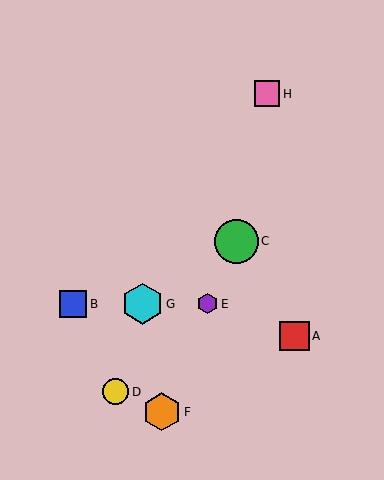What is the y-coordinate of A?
Object A is at y≈336.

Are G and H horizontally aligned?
No, G is at y≈304 and H is at y≈94.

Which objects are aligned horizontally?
Objects B, E, G are aligned horizontally.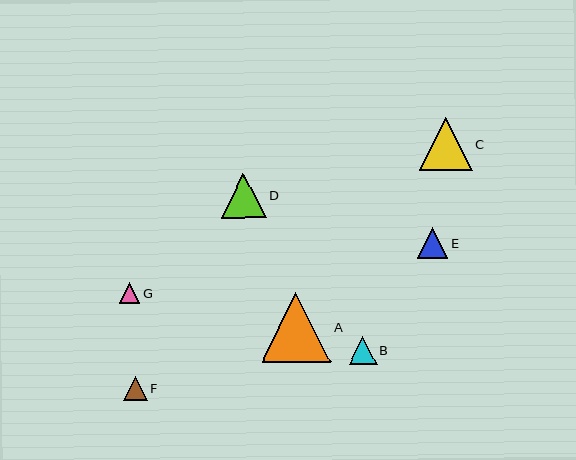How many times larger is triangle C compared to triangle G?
Triangle C is approximately 2.6 times the size of triangle G.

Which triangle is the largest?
Triangle A is the largest with a size of approximately 70 pixels.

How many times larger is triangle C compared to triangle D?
Triangle C is approximately 1.2 times the size of triangle D.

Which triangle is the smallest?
Triangle G is the smallest with a size of approximately 21 pixels.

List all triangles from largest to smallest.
From largest to smallest: A, C, D, E, B, F, G.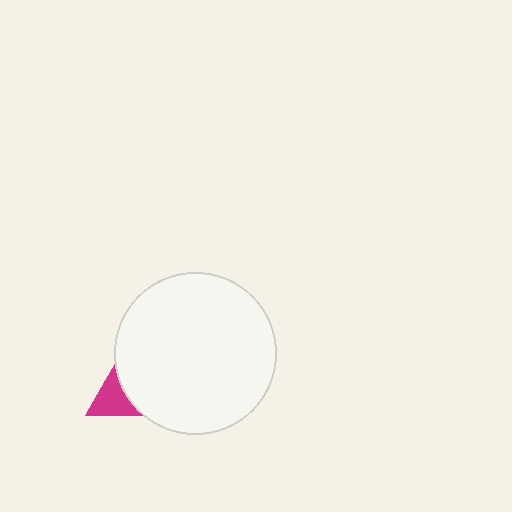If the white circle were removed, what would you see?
You would see the complete magenta triangle.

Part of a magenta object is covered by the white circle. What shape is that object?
It is a triangle.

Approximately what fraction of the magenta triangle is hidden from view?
Roughly 67% of the magenta triangle is hidden behind the white circle.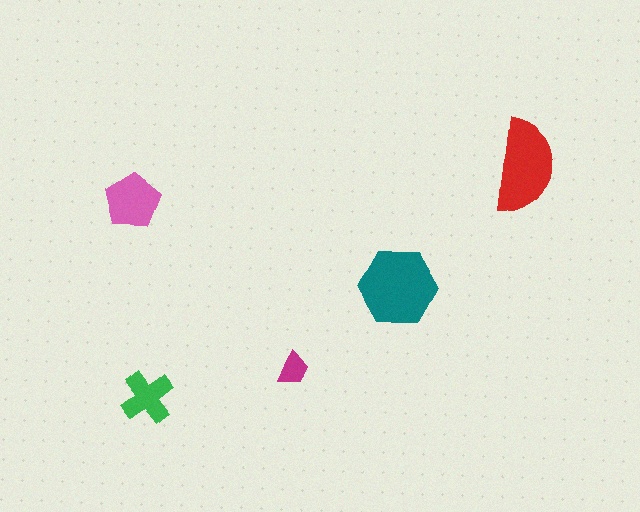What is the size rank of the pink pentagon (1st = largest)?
3rd.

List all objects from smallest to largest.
The magenta trapezoid, the green cross, the pink pentagon, the red semicircle, the teal hexagon.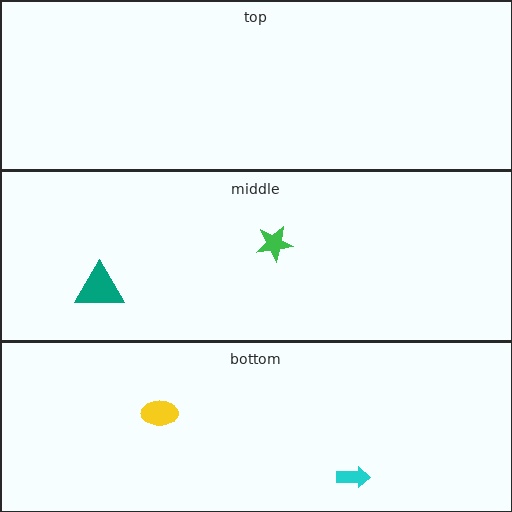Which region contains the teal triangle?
The middle region.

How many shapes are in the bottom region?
2.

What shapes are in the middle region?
The teal triangle, the green star.